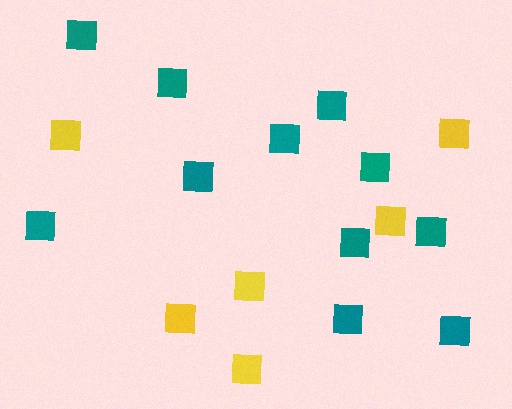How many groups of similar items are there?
There are 2 groups: one group of teal squares (11) and one group of yellow squares (6).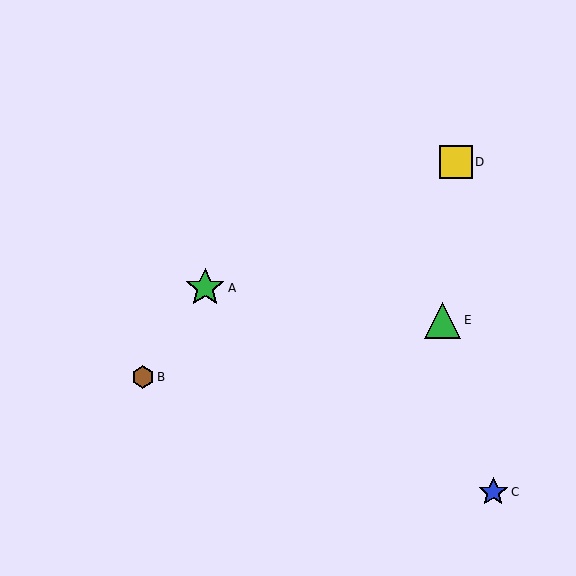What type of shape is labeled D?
Shape D is a yellow square.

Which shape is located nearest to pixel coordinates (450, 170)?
The yellow square (labeled D) at (456, 162) is nearest to that location.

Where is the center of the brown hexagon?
The center of the brown hexagon is at (143, 377).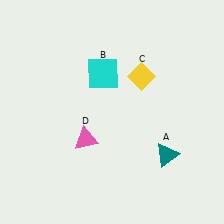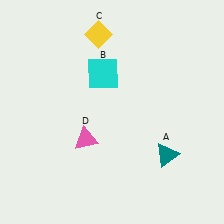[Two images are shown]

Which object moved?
The yellow diamond (C) moved left.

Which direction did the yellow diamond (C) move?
The yellow diamond (C) moved left.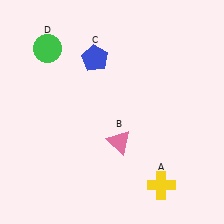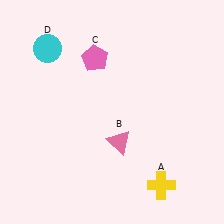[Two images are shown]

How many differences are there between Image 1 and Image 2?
There are 2 differences between the two images.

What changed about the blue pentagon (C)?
In Image 1, C is blue. In Image 2, it changed to pink.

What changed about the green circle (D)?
In Image 1, D is green. In Image 2, it changed to cyan.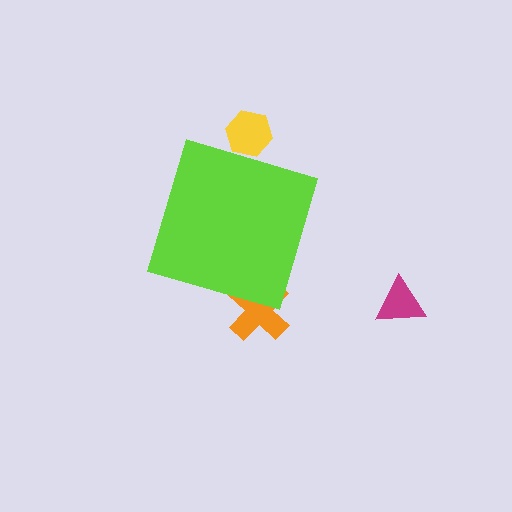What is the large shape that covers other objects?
A lime diamond.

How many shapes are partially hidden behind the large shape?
2 shapes are partially hidden.